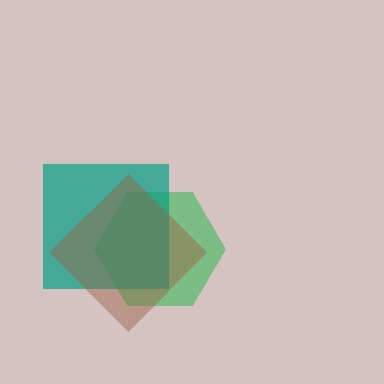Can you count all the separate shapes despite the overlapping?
Yes, there are 3 separate shapes.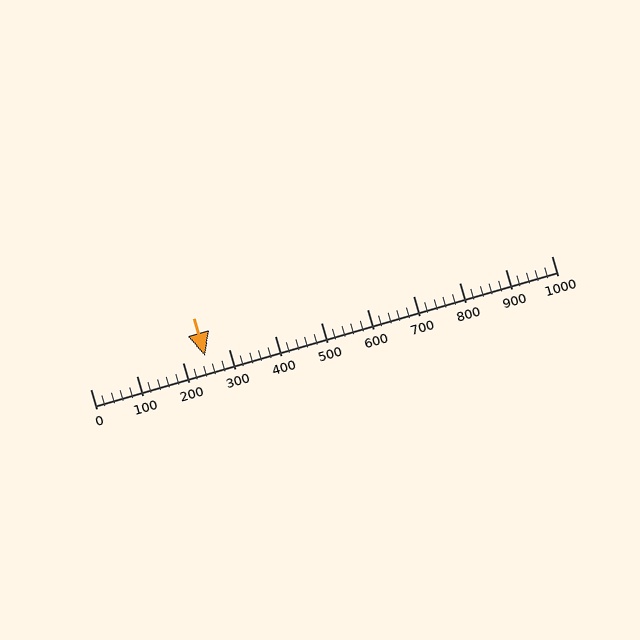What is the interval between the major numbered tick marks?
The major tick marks are spaced 100 units apart.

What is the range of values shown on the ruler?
The ruler shows values from 0 to 1000.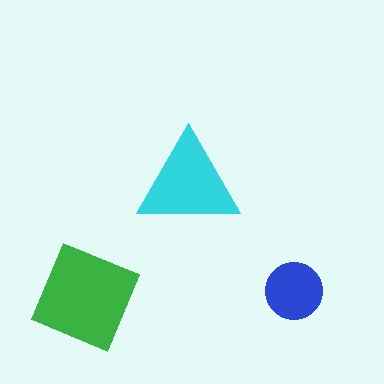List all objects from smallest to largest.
The blue circle, the cyan triangle, the green diamond.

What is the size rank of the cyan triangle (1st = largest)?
2nd.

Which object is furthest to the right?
The blue circle is rightmost.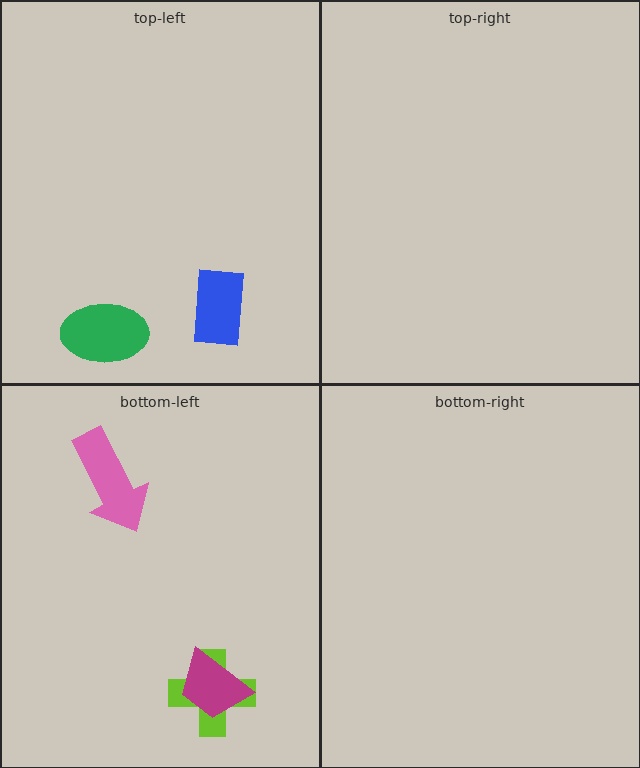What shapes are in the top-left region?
The green ellipse, the blue rectangle.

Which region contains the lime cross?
The bottom-left region.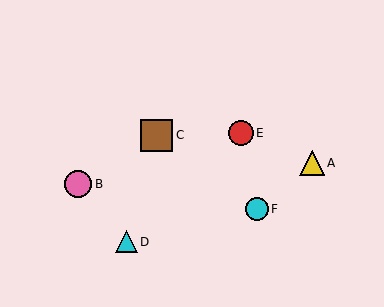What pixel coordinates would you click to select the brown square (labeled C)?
Click at (157, 135) to select the brown square C.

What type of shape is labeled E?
Shape E is a red circle.